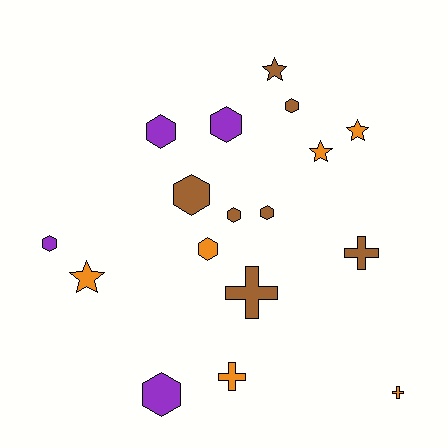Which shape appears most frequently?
Hexagon, with 9 objects.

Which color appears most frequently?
Brown, with 7 objects.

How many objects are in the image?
There are 17 objects.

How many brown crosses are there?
There are 2 brown crosses.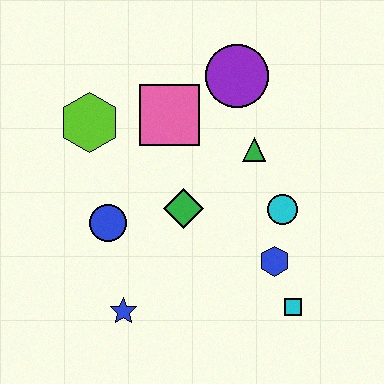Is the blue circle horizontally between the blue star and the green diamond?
No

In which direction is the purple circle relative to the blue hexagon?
The purple circle is above the blue hexagon.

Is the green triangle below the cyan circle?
No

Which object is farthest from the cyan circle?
The lime hexagon is farthest from the cyan circle.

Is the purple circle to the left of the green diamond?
No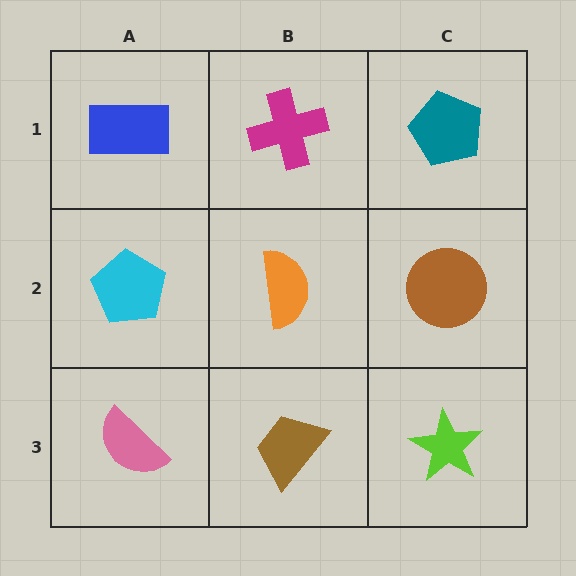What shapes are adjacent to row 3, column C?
A brown circle (row 2, column C), a brown trapezoid (row 3, column B).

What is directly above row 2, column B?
A magenta cross.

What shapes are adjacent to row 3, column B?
An orange semicircle (row 2, column B), a pink semicircle (row 3, column A), a lime star (row 3, column C).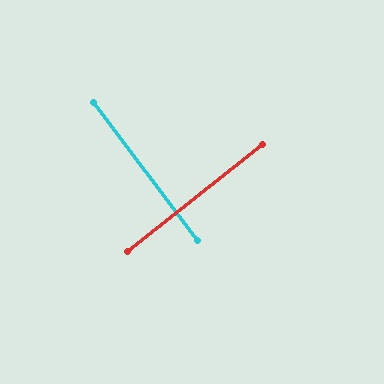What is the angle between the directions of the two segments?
Approximately 89 degrees.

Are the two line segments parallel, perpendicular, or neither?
Perpendicular — they meet at approximately 89°.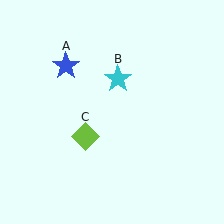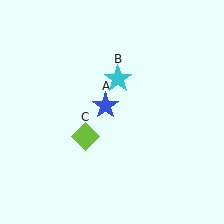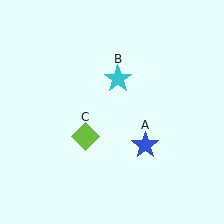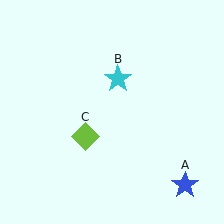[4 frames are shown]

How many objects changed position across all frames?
1 object changed position: blue star (object A).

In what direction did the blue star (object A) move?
The blue star (object A) moved down and to the right.